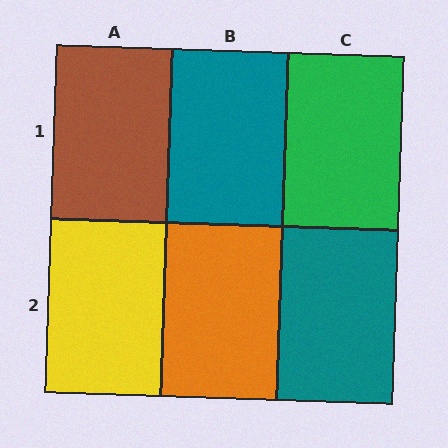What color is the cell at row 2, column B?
Orange.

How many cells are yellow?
1 cell is yellow.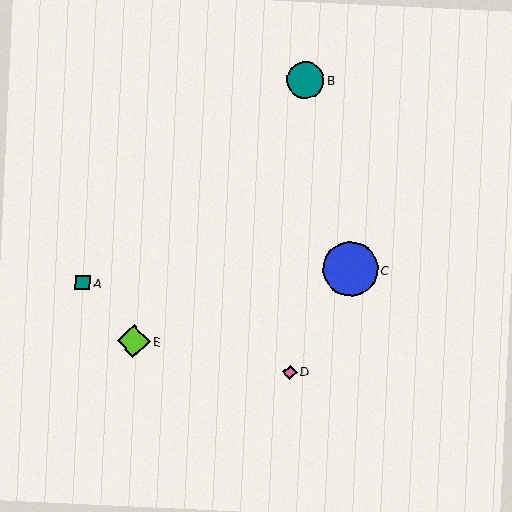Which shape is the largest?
The blue circle (labeled C) is the largest.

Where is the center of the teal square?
The center of the teal square is at (83, 282).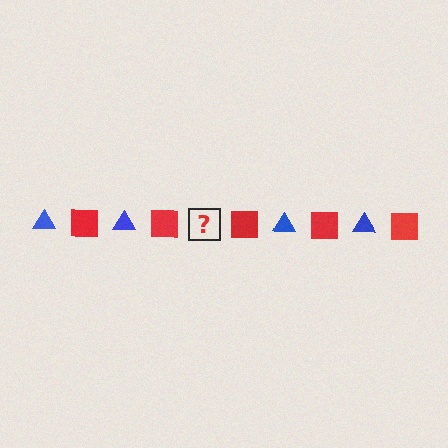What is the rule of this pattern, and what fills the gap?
The rule is that the pattern alternates between blue triangle and red square. The gap should be filled with a blue triangle.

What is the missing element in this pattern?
The missing element is a blue triangle.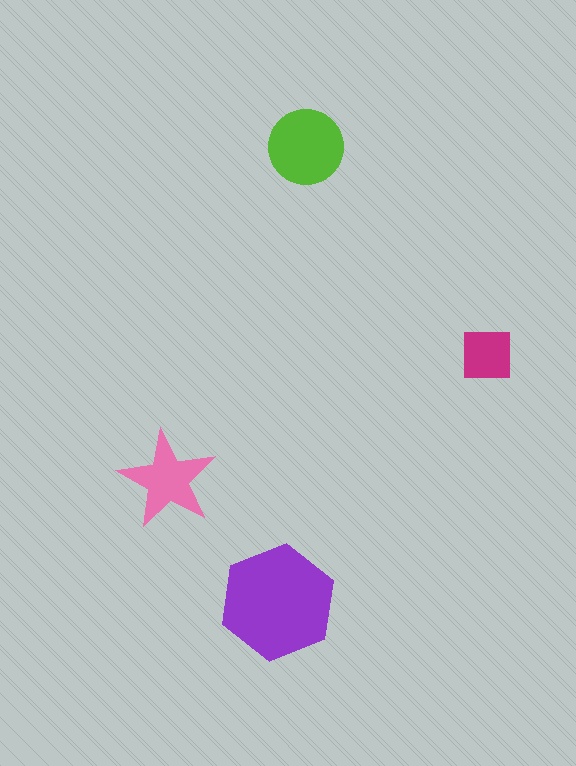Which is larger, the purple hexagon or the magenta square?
The purple hexagon.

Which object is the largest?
The purple hexagon.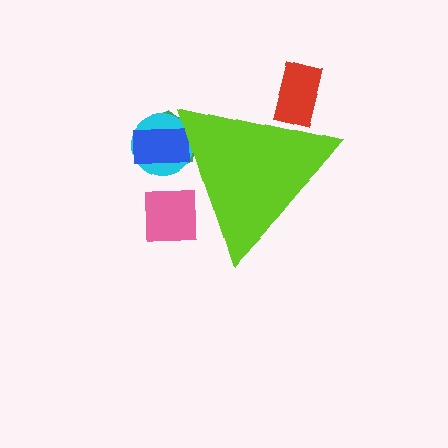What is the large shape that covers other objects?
A lime triangle.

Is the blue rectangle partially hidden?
Yes, the blue rectangle is partially hidden behind the lime triangle.